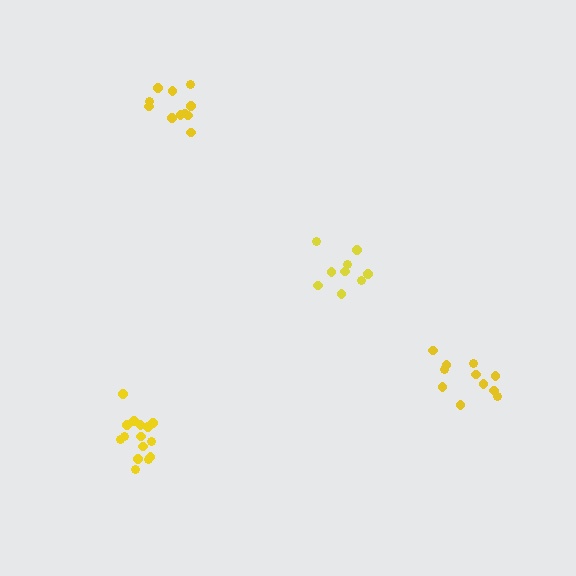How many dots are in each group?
Group 1: 9 dots, Group 2: 15 dots, Group 3: 11 dots, Group 4: 11 dots (46 total).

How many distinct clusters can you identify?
There are 4 distinct clusters.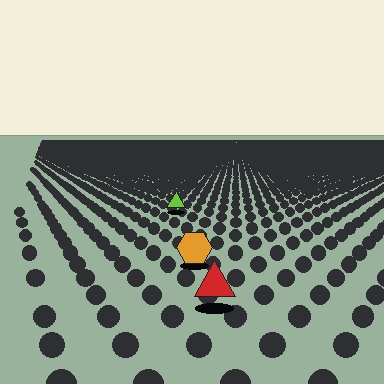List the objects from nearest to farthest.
From nearest to farthest: the red triangle, the orange hexagon, the lime triangle.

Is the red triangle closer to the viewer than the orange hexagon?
Yes. The red triangle is closer — you can tell from the texture gradient: the ground texture is coarser near it.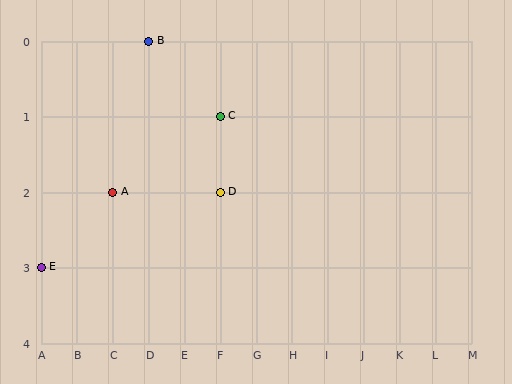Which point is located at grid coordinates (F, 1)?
Point C is at (F, 1).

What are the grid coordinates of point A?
Point A is at grid coordinates (C, 2).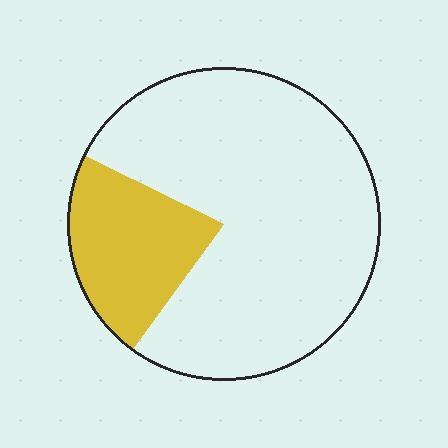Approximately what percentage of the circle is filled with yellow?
Approximately 20%.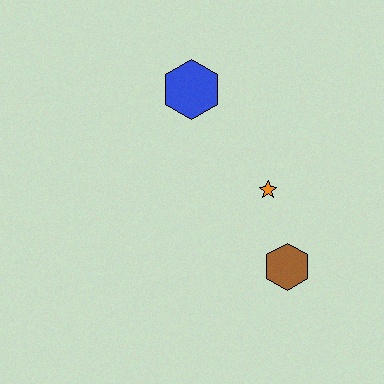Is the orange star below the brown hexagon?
No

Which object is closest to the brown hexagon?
The orange star is closest to the brown hexagon.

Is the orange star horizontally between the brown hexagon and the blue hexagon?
Yes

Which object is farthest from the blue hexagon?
The brown hexagon is farthest from the blue hexagon.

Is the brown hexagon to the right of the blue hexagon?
Yes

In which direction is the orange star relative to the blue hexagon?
The orange star is below the blue hexagon.